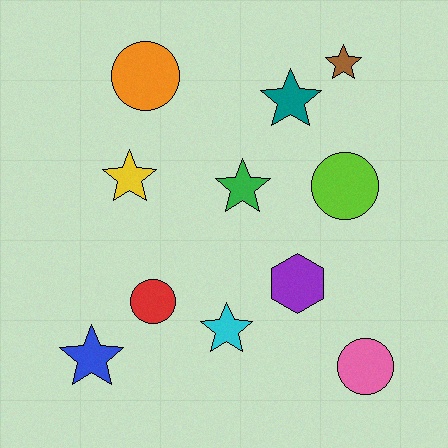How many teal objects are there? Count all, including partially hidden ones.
There is 1 teal object.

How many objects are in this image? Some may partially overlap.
There are 11 objects.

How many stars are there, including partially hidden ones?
There are 6 stars.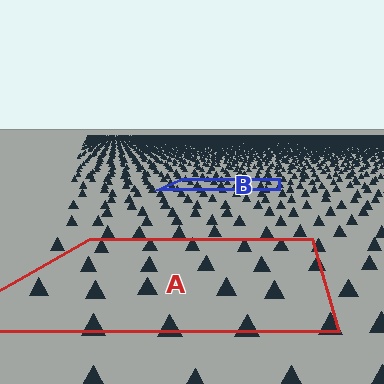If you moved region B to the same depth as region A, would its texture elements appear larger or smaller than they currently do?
They would appear larger. At a closer depth, the same texture elements are projected at a bigger on-screen size.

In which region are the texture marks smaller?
The texture marks are smaller in region B, because it is farther away.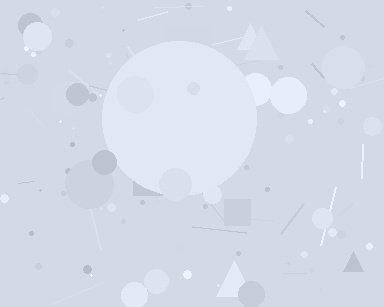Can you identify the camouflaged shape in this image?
The camouflaged shape is a circle.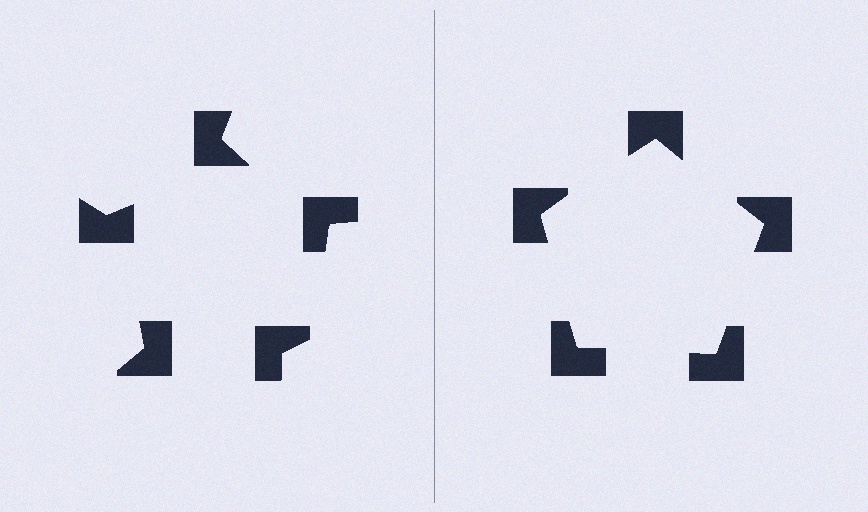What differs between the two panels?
The notched squares are positioned identically on both sides; only the wedge orientations differ. On the right they align to a pentagon; on the left they are misaligned.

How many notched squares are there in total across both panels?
10 — 5 on each side.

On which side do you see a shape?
An illusory pentagon appears on the right side. On the left side the wedge cuts are rotated, so no coherent shape forms.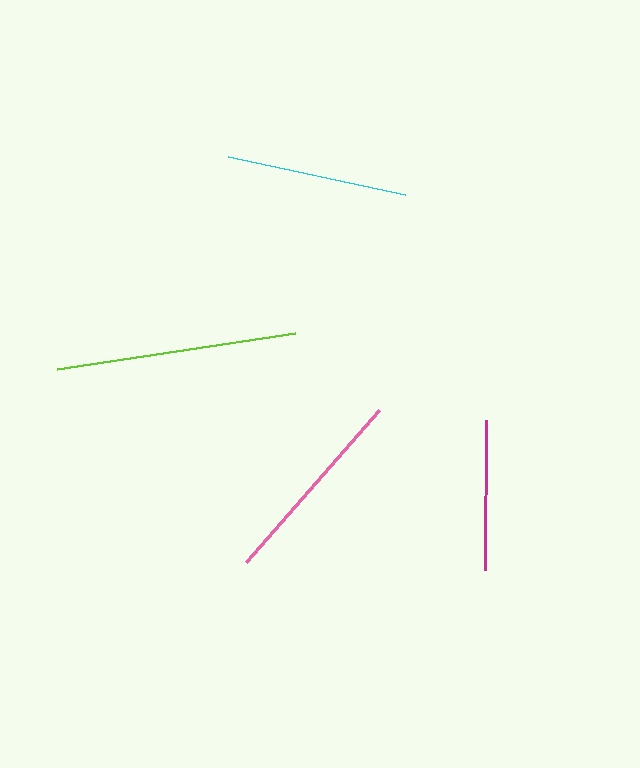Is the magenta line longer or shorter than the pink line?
The pink line is longer than the magenta line.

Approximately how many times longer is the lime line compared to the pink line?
The lime line is approximately 1.2 times the length of the pink line.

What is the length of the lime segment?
The lime segment is approximately 240 pixels long.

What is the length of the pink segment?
The pink segment is approximately 202 pixels long.